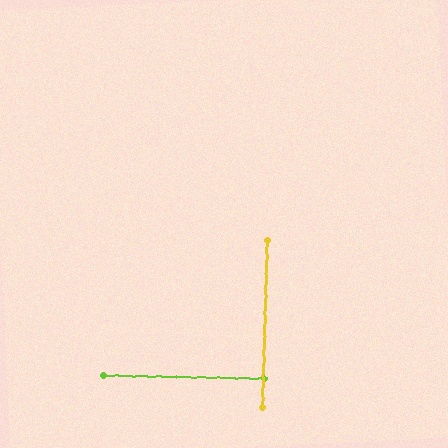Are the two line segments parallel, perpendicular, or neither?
Perpendicular — they meet at approximately 90°.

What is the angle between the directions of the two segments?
Approximately 90 degrees.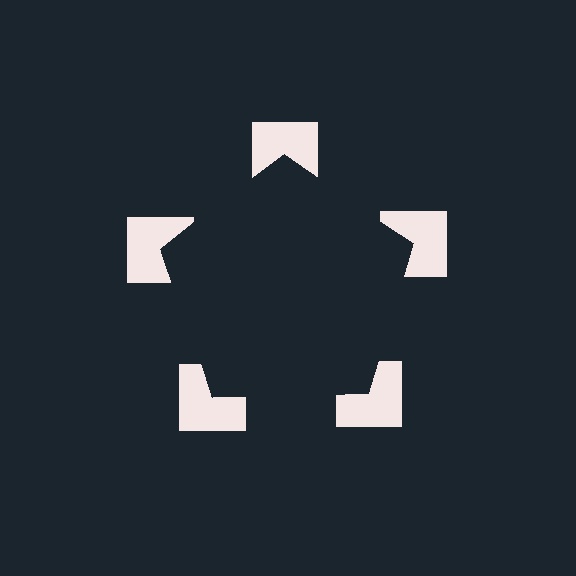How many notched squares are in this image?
There are 5 — one at each vertex of the illusory pentagon.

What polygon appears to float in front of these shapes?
An illusory pentagon — its edges are inferred from the aligned wedge cuts in the notched squares, not physically drawn.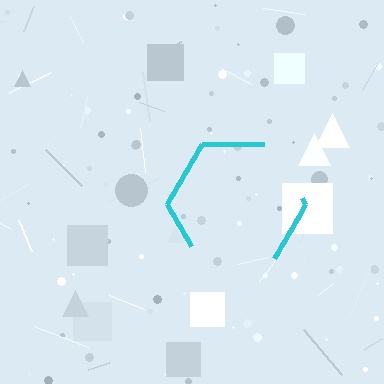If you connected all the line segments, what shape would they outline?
They would outline a hexagon.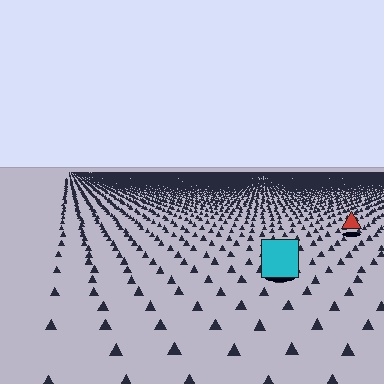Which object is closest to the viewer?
The cyan square is closest. The texture marks near it are larger and more spread out.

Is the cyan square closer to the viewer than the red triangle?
Yes. The cyan square is closer — you can tell from the texture gradient: the ground texture is coarser near it.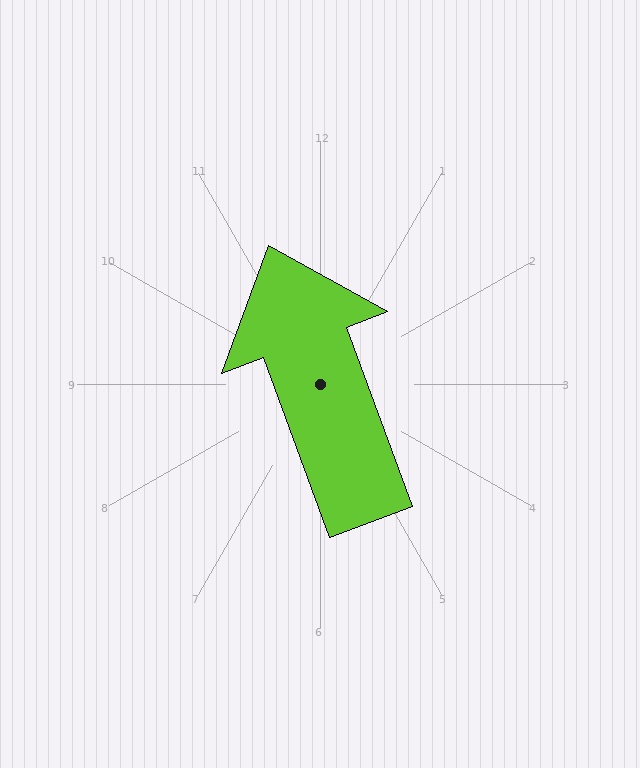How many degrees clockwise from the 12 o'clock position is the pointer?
Approximately 340 degrees.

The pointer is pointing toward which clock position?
Roughly 11 o'clock.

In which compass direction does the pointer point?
North.